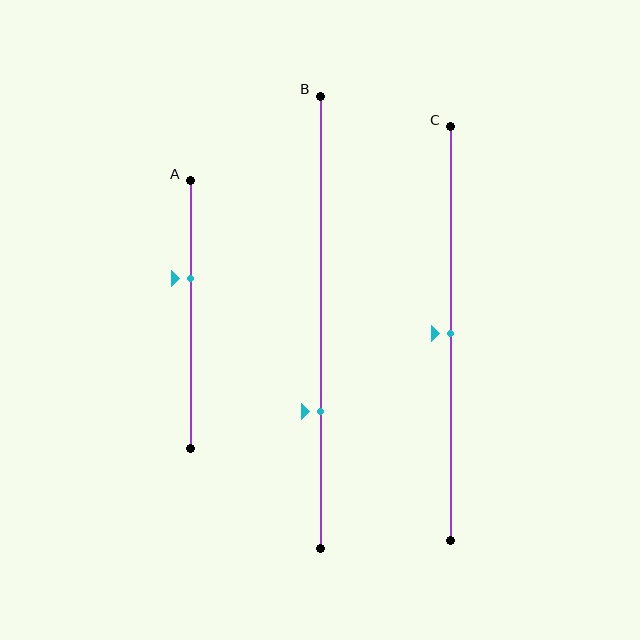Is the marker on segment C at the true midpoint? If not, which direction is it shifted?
Yes, the marker on segment C is at the true midpoint.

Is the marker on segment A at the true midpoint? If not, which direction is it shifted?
No, the marker on segment A is shifted upward by about 14% of the segment length.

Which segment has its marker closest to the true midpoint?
Segment C has its marker closest to the true midpoint.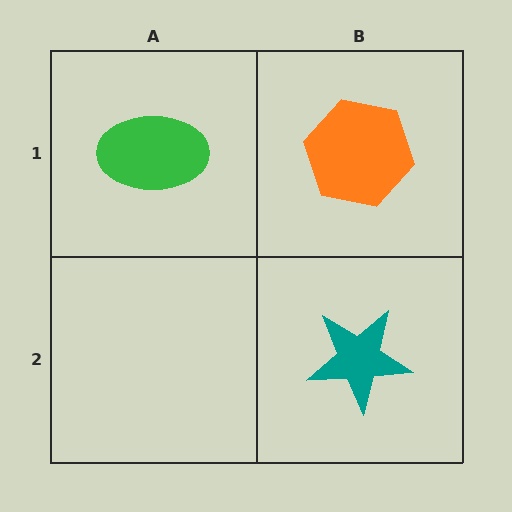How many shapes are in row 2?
1 shape.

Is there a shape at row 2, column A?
No, that cell is empty.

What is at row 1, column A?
A green ellipse.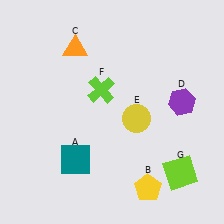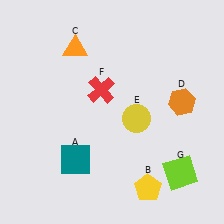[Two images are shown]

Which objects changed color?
D changed from purple to orange. F changed from lime to red.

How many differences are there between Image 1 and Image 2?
There are 2 differences between the two images.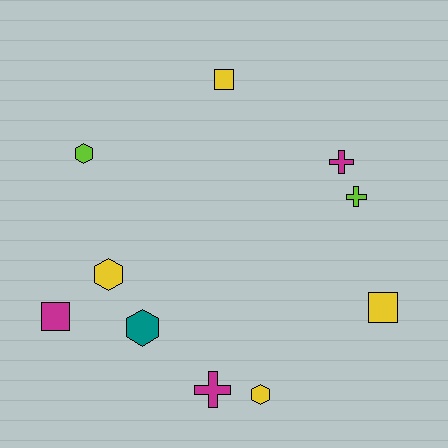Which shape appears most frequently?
Hexagon, with 4 objects.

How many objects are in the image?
There are 10 objects.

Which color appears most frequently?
Yellow, with 4 objects.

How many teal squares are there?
There are no teal squares.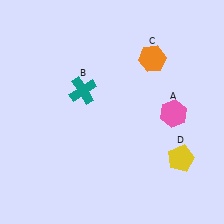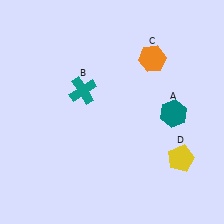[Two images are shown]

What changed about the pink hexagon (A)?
In Image 1, A is pink. In Image 2, it changed to teal.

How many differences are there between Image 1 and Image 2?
There is 1 difference between the two images.